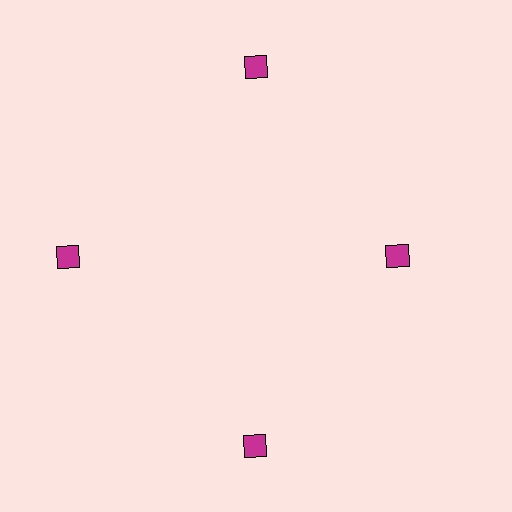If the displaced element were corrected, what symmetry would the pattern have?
It would have 4-fold rotational symmetry — the pattern would map onto itself every 90 degrees.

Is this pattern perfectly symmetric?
No. The 4 magenta diamonds are arranged in a ring, but one element near the 3 o'clock position is pulled inward toward the center, breaking the 4-fold rotational symmetry.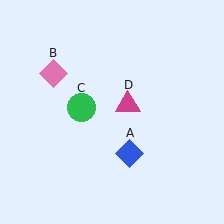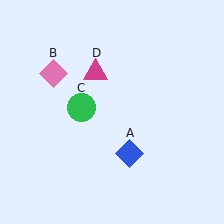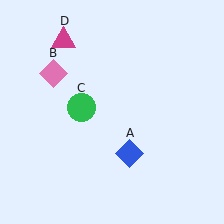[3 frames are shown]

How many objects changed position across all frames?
1 object changed position: magenta triangle (object D).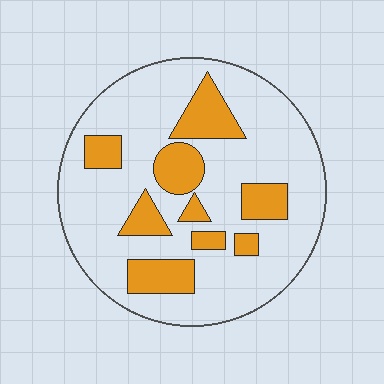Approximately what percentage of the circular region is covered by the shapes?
Approximately 25%.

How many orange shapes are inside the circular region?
9.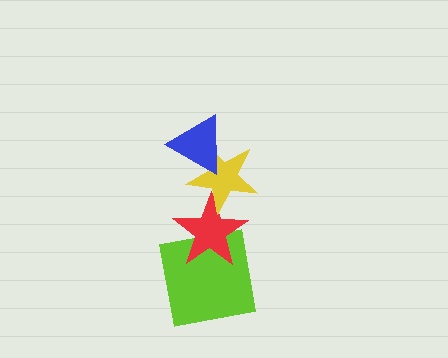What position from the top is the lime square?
The lime square is 4th from the top.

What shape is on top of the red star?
The yellow star is on top of the red star.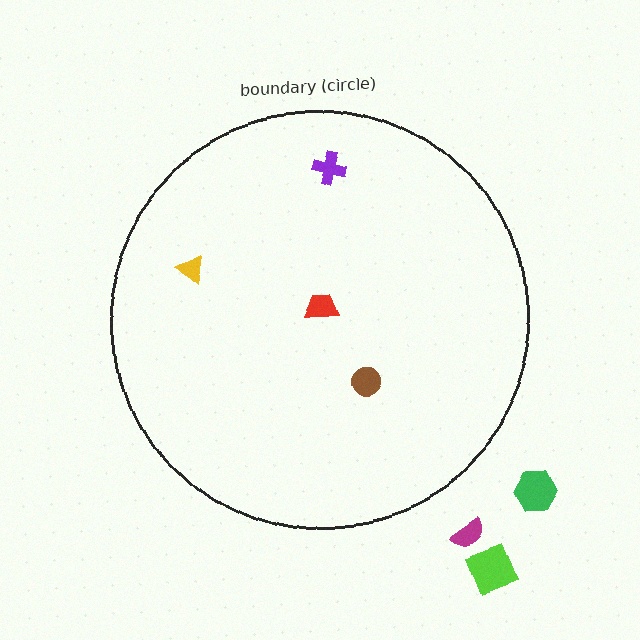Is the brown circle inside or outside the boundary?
Inside.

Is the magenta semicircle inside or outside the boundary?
Outside.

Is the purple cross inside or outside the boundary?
Inside.